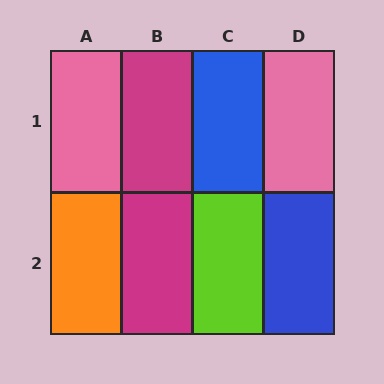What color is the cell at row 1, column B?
Magenta.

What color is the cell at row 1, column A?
Pink.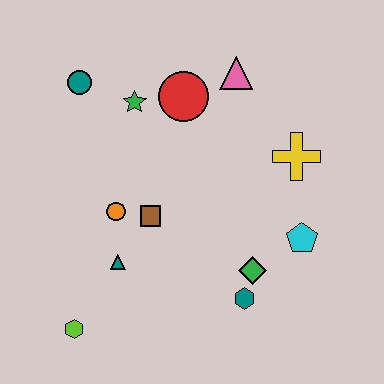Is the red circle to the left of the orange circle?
No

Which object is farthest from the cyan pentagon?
The teal circle is farthest from the cyan pentagon.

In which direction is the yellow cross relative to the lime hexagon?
The yellow cross is to the right of the lime hexagon.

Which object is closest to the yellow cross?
The cyan pentagon is closest to the yellow cross.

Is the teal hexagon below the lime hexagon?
No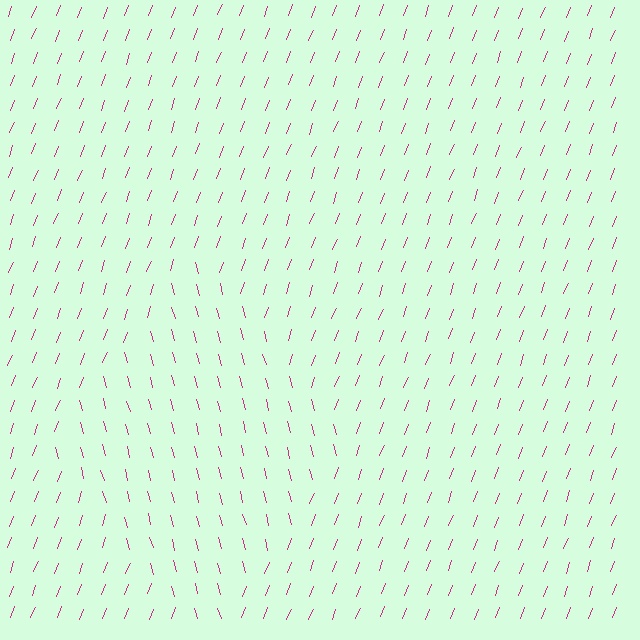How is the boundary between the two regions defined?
The boundary is defined purely by a change in line orientation (approximately 36 degrees difference). All lines are the same color and thickness.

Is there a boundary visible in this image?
Yes, there is a texture boundary formed by a change in line orientation.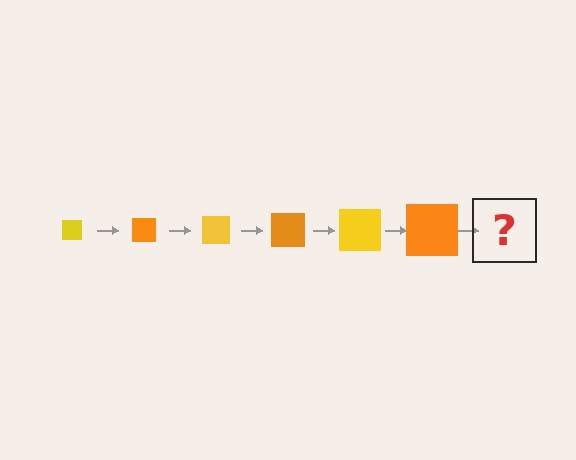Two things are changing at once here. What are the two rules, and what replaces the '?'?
The two rules are that the square grows larger each step and the color cycles through yellow and orange. The '?' should be a yellow square, larger than the previous one.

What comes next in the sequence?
The next element should be a yellow square, larger than the previous one.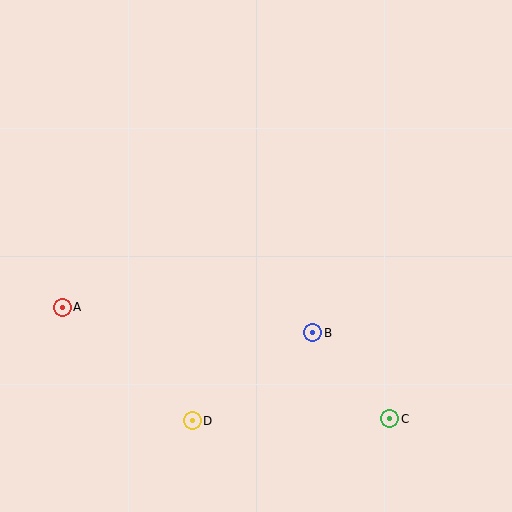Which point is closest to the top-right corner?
Point B is closest to the top-right corner.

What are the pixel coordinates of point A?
Point A is at (62, 307).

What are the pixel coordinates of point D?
Point D is at (192, 421).